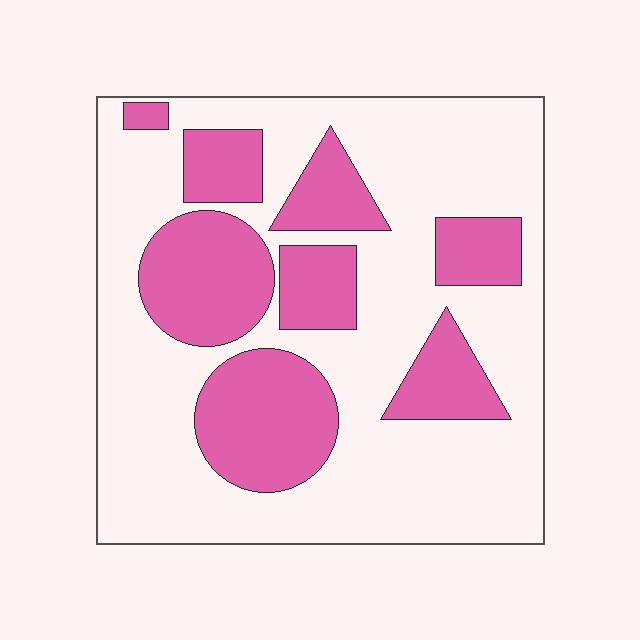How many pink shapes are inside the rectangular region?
8.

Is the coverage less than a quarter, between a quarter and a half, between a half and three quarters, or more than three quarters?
Between a quarter and a half.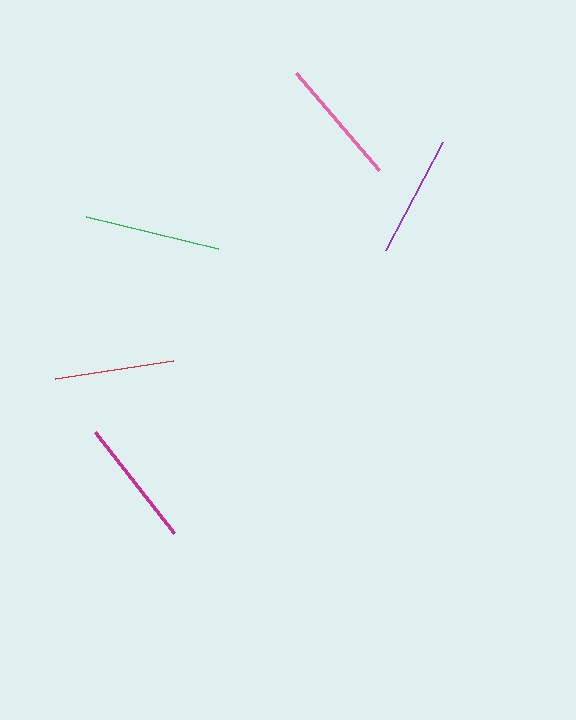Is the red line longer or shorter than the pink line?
The pink line is longer than the red line.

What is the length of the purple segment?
The purple segment is approximately 123 pixels long.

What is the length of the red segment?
The red segment is approximately 119 pixels long.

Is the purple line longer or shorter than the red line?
The purple line is longer than the red line.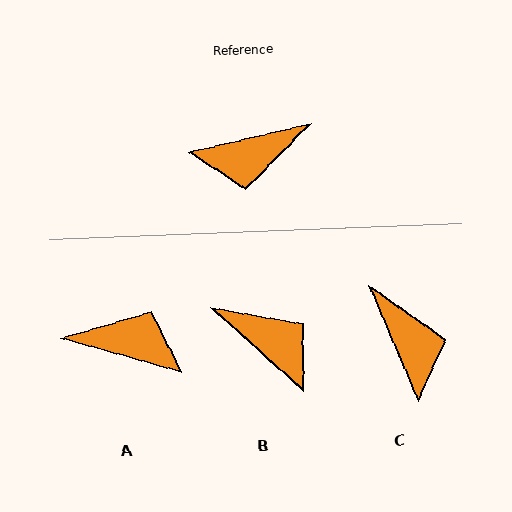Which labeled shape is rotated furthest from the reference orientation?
A, about 151 degrees away.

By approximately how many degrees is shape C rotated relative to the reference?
Approximately 100 degrees counter-clockwise.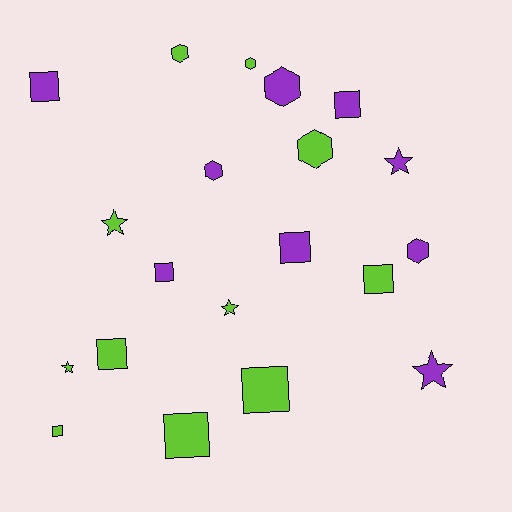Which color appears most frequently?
Lime, with 11 objects.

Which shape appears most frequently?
Square, with 9 objects.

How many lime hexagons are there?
There are 3 lime hexagons.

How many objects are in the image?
There are 20 objects.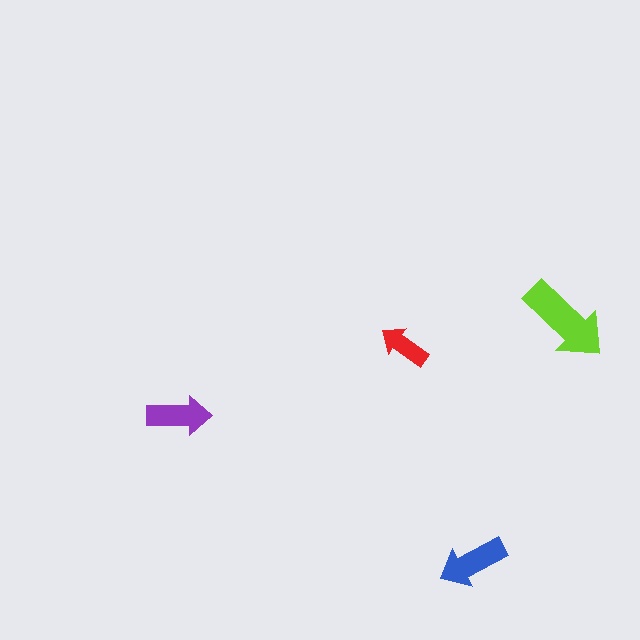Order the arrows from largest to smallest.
the lime one, the blue one, the purple one, the red one.